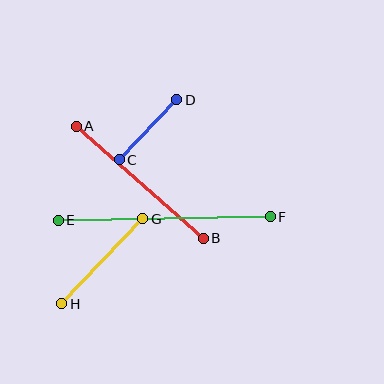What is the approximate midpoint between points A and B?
The midpoint is at approximately (140, 182) pixels.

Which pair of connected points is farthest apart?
Points E and F are farthest apart.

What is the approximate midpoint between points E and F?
The midpoint is at approximately (164, 219) pixels.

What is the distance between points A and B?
The distance is approximately 169 pixels.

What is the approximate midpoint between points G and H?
The midpoint is at approximately (102, 261) pixels.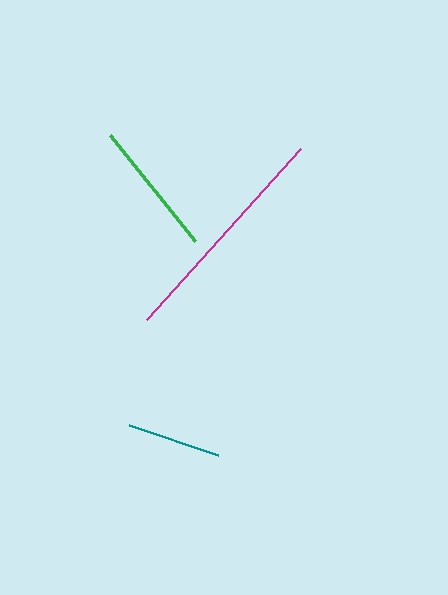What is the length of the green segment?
The green segment is approximately 136 pixels long.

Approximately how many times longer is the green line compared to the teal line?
The green line is approximately 1.5 times the length of the teal line.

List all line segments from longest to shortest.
From longest to shortest: magenta, green, teal.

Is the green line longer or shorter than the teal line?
The green line is longer than the teal line.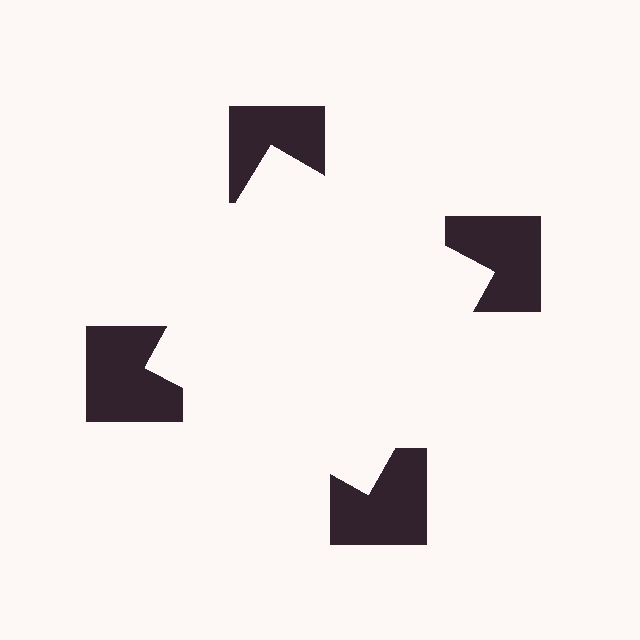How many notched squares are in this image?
There are 4 — one at each vertex of the illusory square.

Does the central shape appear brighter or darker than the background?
It typically appears slightly brighter than the background, even though no actual brightness change is drawn.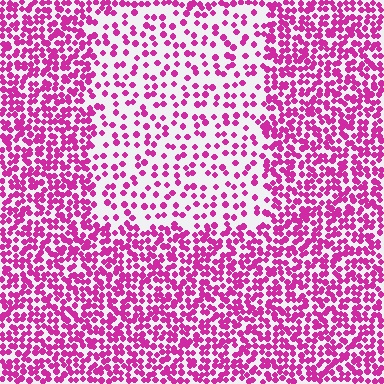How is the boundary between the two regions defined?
The boundary is defined by a change in element density (approximately 2.3x ratio). All elements are the same color, size, and shape.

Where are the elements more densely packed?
The elements are more densely packed outside the rectangle boundary.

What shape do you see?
I see a rectangle.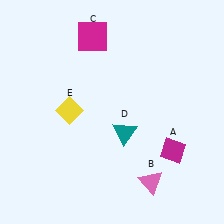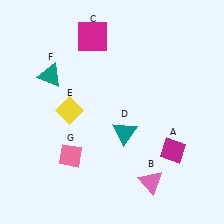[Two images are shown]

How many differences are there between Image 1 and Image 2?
There are 2 differences between the two images.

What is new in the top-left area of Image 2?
A teal triangle (F) was added in the top-left area of Image 2.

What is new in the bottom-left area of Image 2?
A pink diamond (G) was added in the bottom-left area of Image 2.